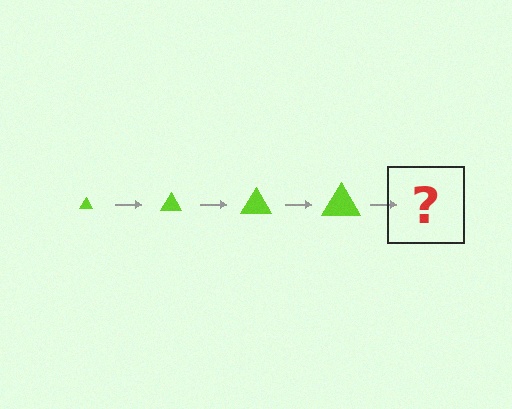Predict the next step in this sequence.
The next step is a lime triangle, larger than the previous one.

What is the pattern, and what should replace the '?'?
The pattern is that the triangle gets progressively larger each step. The '?' should be a lime triangle, larger than the previous one.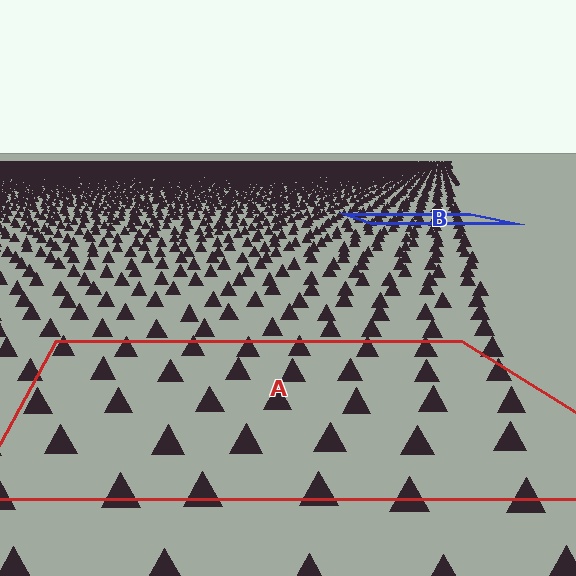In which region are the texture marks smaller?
The texture marks are smaller in region B, because it is farther away.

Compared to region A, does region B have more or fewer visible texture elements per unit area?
Region B has more texture elements per unit area — they are packed more densely because it is farther away.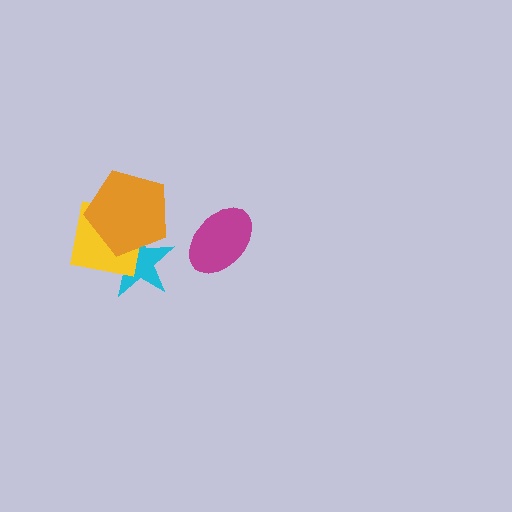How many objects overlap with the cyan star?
2 objects overlap with the cyan star.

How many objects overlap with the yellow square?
2 objects overlap with the yellow square.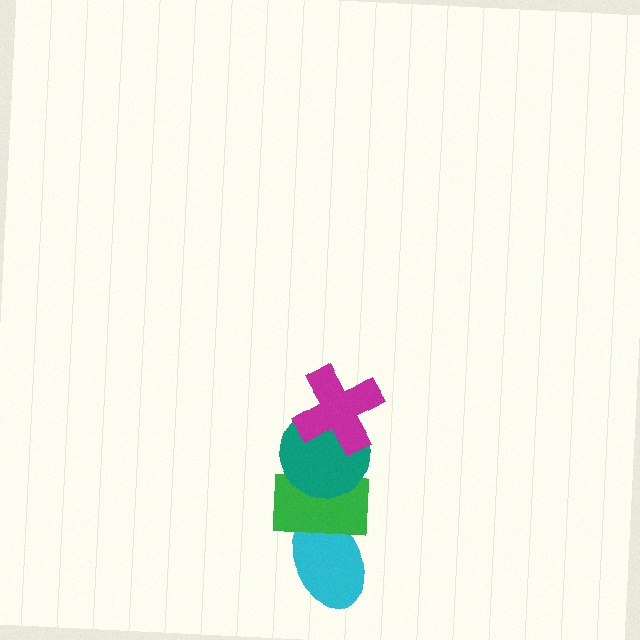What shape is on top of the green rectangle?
The teal circle is on top of the green rectangle.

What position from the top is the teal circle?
The teal circle is 2nd from the top.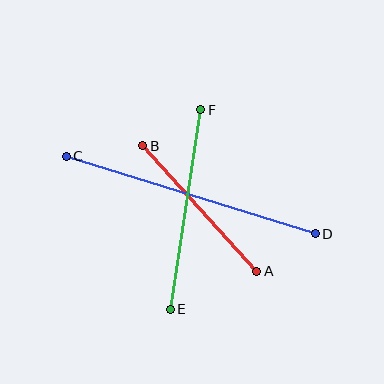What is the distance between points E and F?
The distance is approximately 202 pixels.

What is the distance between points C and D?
The distance is approximately 261 pixels.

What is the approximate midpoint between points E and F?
The midpoint is at approximately (185, 209) pixels.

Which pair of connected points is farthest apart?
Points C and D are farthest apart.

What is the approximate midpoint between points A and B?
The midpoint is at approximately (200, 208) pixels.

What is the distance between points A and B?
The distance is approximately 170 pixels.